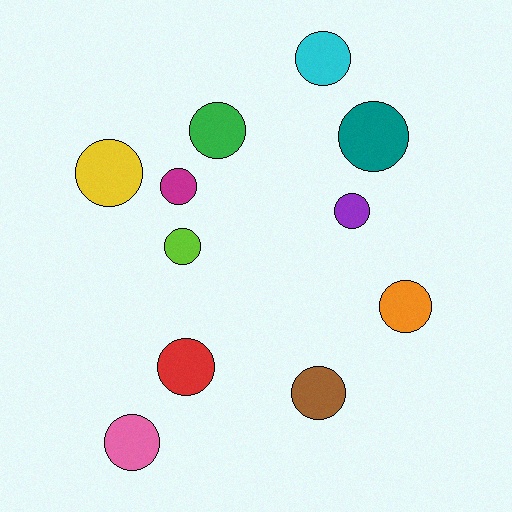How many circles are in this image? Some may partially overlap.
There are 11 circles.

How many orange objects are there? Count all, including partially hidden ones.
There is 1 orange object.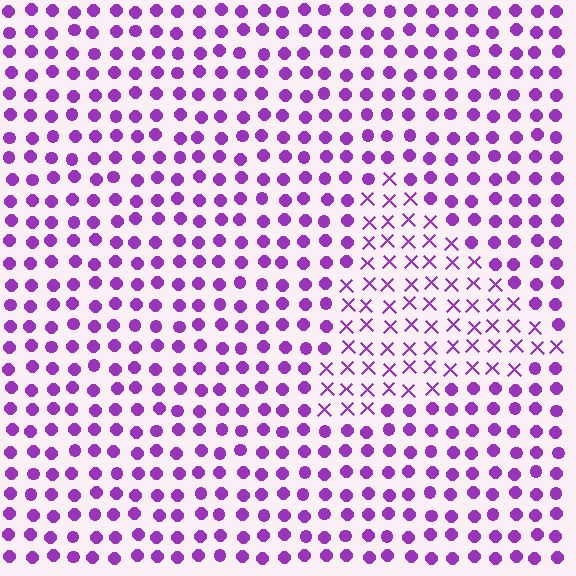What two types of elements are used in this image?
The image uses X marks inside the triangle region and circles outside it.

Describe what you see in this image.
The image is filled with small purple elements arranged in a uniform grid. A triangle-shaped region contains X marks, while the surrounding area contains circles. The boundary is defined purely by the change in element shape.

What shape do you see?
I see a triangle.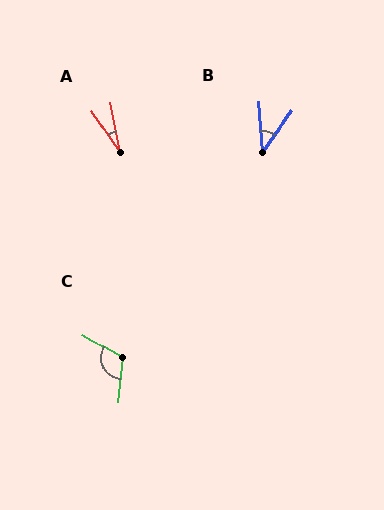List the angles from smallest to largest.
A (23°), B (40°), C (116°).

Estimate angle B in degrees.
Approximately 40 degrees.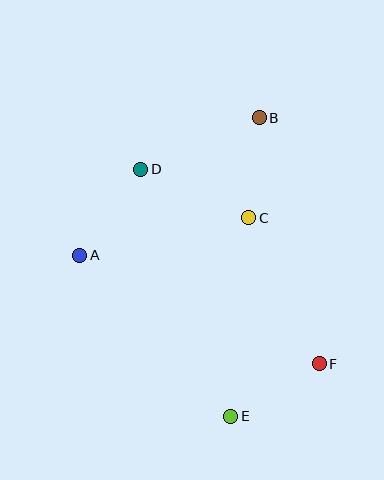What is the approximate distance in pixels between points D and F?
The distance between D and F is approximately 264 pixels.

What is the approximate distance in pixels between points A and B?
The distance between A and B is approximately 226 pixels.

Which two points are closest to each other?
Points B and C are closest to each other.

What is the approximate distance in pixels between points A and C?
The distance between A and C is approximately 173 pixels.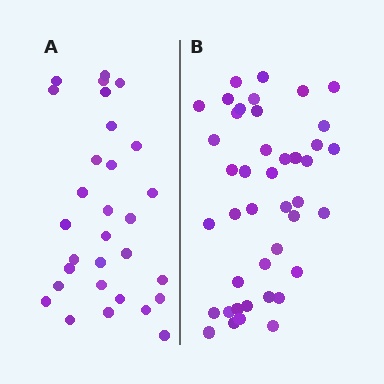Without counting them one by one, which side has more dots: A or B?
Region B (the right region) has more dots.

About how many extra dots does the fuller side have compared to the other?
Region B has roughly 12 or so more dots than region A.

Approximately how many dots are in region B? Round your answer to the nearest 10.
About 40 dots. (The exact count is 42, which rounds to 40.)